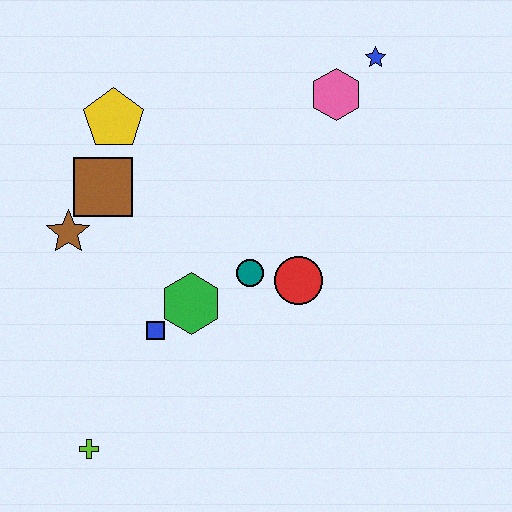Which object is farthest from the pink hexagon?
The lime cross is farthest from the pink hexagon.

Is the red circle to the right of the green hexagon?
Yes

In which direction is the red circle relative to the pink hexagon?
The red circle is below the pink hexagon.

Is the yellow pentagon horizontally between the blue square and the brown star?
Yes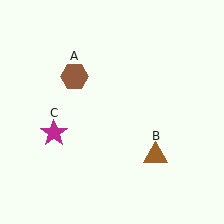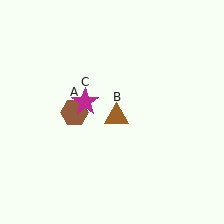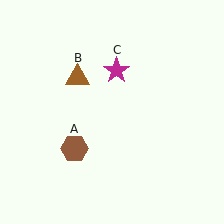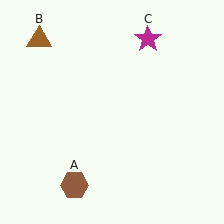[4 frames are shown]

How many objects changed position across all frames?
3 objects changed position: brown hexagon (object A), brown triangle (object B), magenta star (object C).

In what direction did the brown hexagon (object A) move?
The brown hexagon (object A) moved down.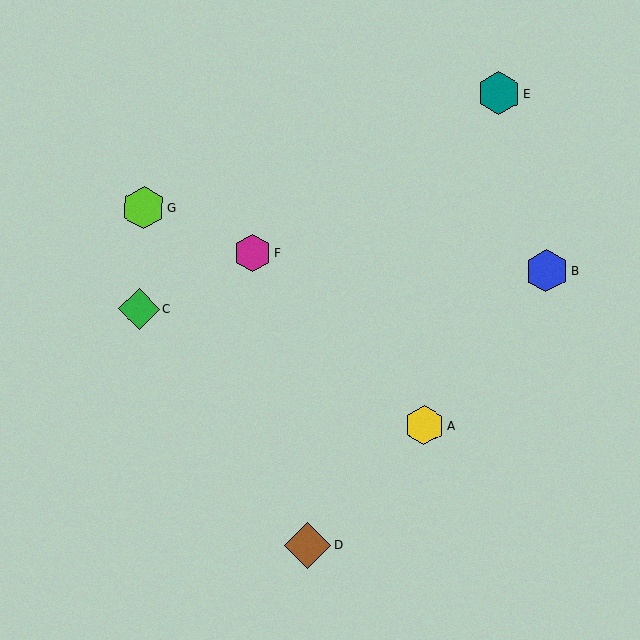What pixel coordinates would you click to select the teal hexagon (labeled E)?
Click at (499, 93) to select the teal hexagon E.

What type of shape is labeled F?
Shape F is a magenta hexagon.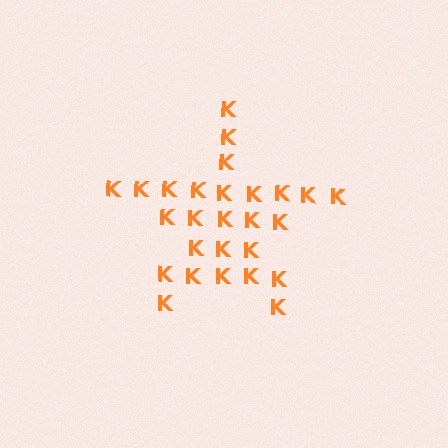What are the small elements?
The small elements are letter K's.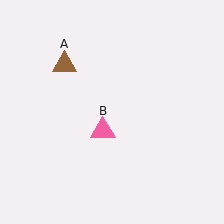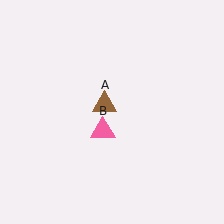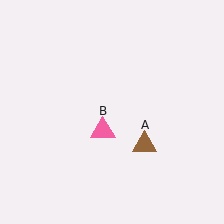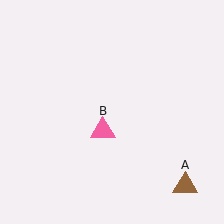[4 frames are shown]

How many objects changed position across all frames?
1 object changed position: brown triangle (object A).